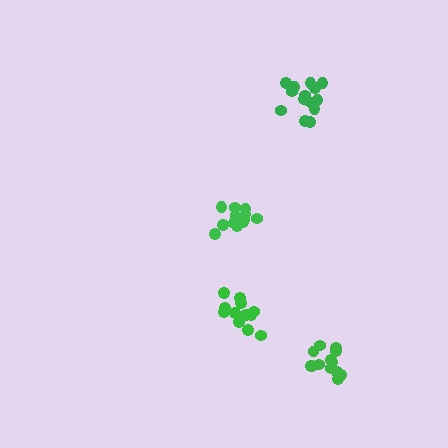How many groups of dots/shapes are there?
There are 4 groups.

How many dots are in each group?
Group 1: 12 dots, Group 2: 13 dots, Group 3: 15 dots, Group 4: 12 dots (52 total).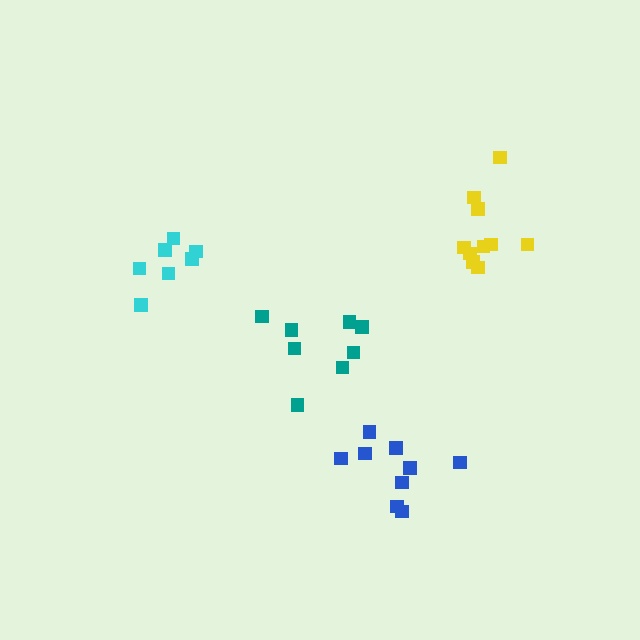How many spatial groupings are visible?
There are 4 spatial groupings.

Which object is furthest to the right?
The yellow cluster is rightmost.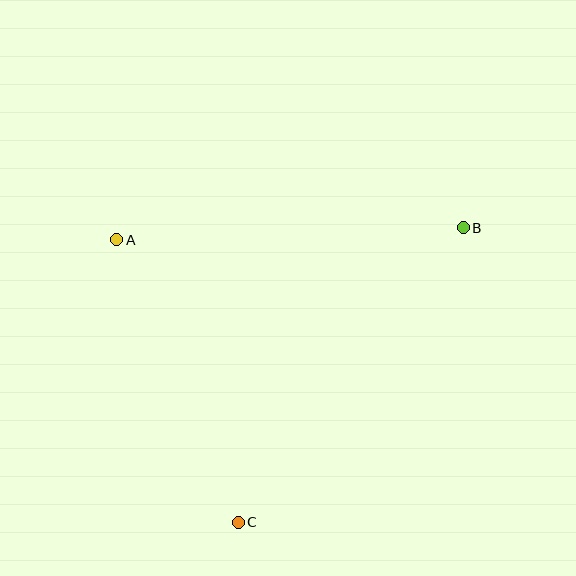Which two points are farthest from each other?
Points B and C are farthest from each other.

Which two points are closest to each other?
Points A and C are closest to each other.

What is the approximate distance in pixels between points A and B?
The distance between A and B is approximately 347 pixels.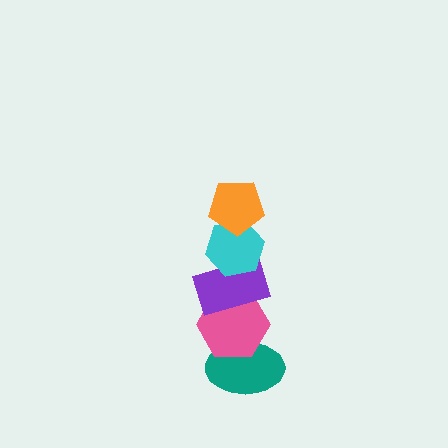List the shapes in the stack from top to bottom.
From top to bottom: the orange pentagon, the cyan hexagon, the purple rectangle, the pink hexagon, the teal ellipse.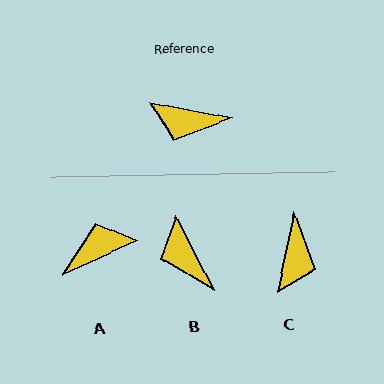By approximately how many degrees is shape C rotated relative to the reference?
Approximately 89 degrees counter-clockwise.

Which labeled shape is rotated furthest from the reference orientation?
A, about 144 degrees away.